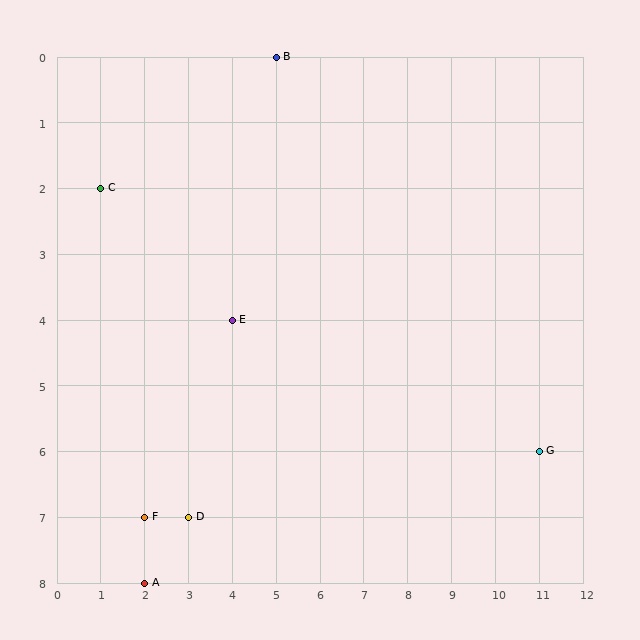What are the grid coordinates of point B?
Point B is at grid coordinates (5, 0).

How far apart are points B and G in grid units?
Points B and G are 6 columns and 6 rows apart (about 8.5 grid units diagonally).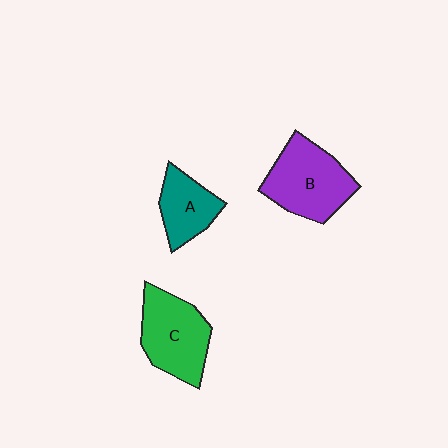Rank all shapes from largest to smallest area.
From largest to smallest: B (purple), C (green), A (teal).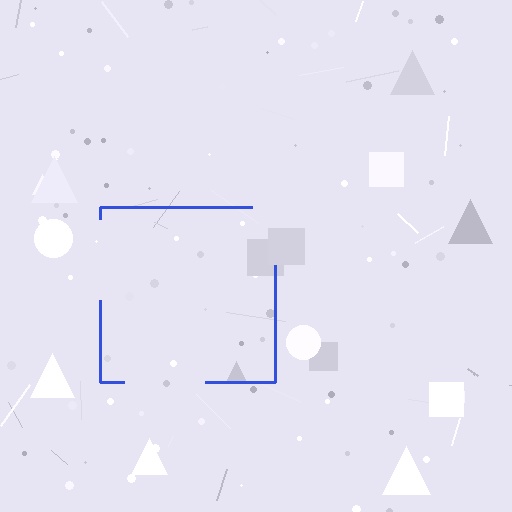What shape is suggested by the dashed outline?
The dashed outline suggests a square.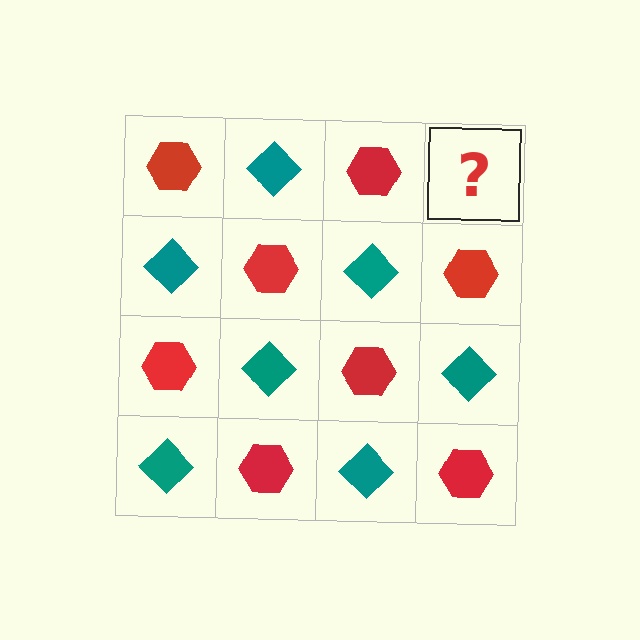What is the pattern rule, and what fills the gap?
The rule is that it alternates red hexagon and teal diamond in a checkerboard pattern. The gap should be filled with a teal diamond.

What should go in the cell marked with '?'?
The missing cell should contain a teal diamond.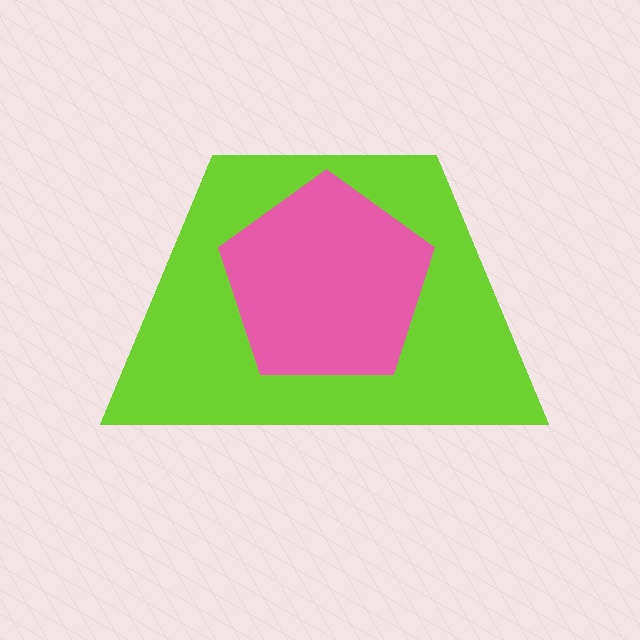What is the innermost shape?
The pink pentagon.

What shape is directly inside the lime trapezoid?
The pink pentagon.